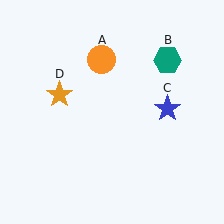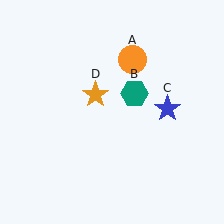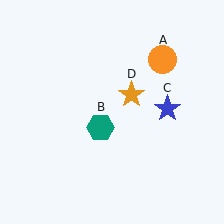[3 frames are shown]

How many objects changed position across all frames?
3 objects changed position: orange circle (object A), teal hexagon (object B), orange star (object D).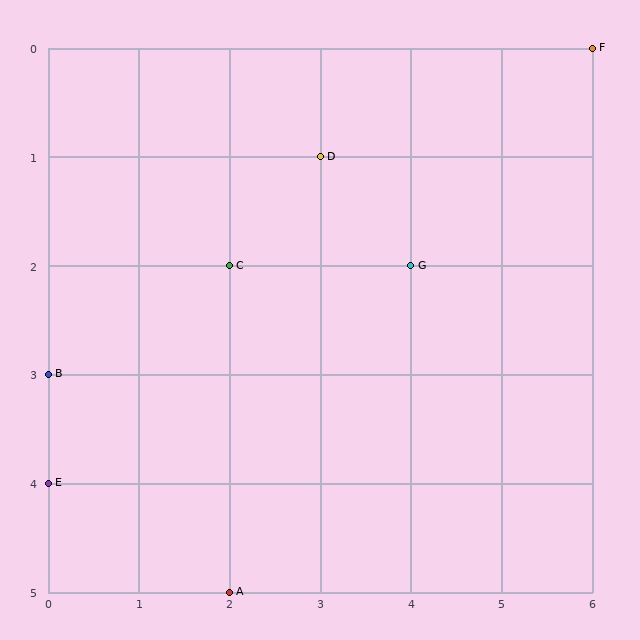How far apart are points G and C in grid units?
Points G and C are 2 columns apart.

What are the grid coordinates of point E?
Point E is at grid coordinates (0, 4).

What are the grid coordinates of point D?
Point D is at grid coordinates (3, 1).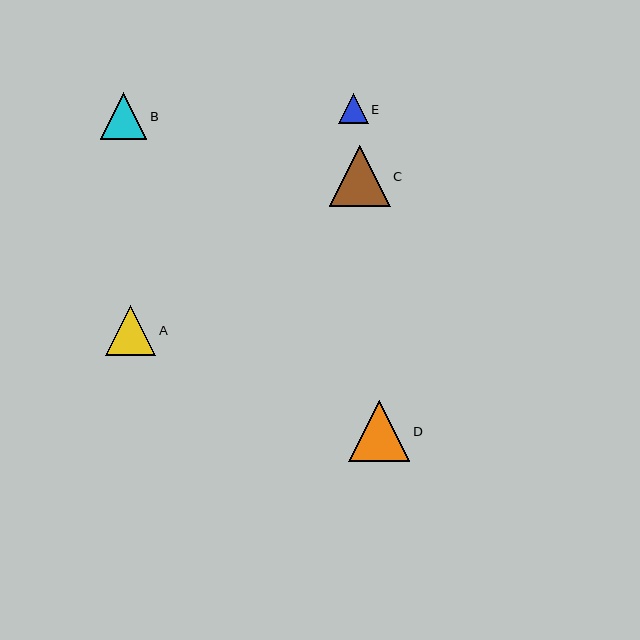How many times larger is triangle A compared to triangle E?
Triangle A is approximately 1.7 times the size of triangle E.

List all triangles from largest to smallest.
From largest to smallest: D, C, A, B, E.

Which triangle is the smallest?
Triangle E is the smallest with a size of approximately 30 pixels.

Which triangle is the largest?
Triangle D is the largest with a size of approximately 61 pixels.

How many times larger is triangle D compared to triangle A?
Triangle D is approximately 1.2 times the size of triangle A.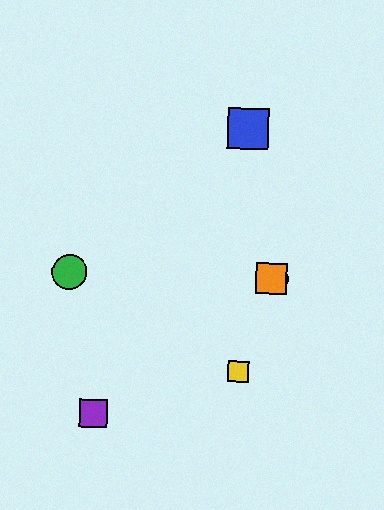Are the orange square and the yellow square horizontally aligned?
No, the orange square is at y≈278 and the yellow square is at y≈372.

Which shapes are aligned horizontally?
The red circle, the green circle, the orange square are aligned horizontally.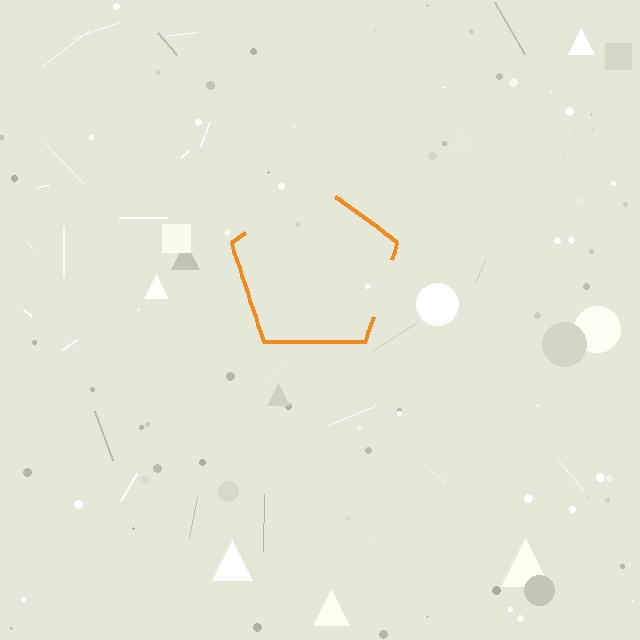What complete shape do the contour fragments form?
The contour fragments form a pentagon.